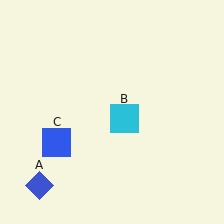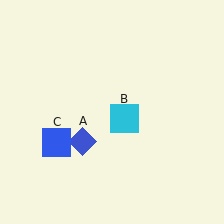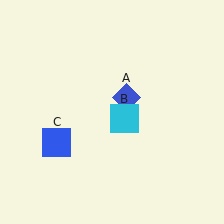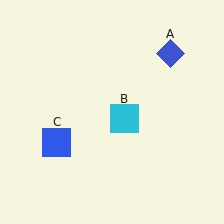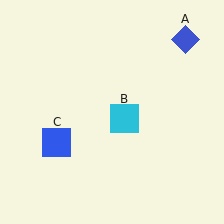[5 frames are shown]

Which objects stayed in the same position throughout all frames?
Cyan square (object B) and blue square (object C) remained stationary.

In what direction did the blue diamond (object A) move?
The blue diamond (object A) moved up and to the right.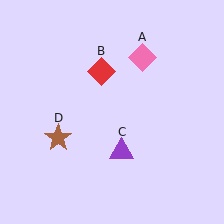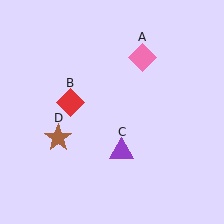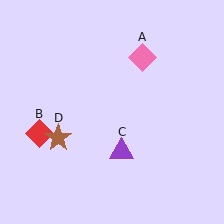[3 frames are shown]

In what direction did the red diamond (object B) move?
The red diamond (object B) moved down and to the left.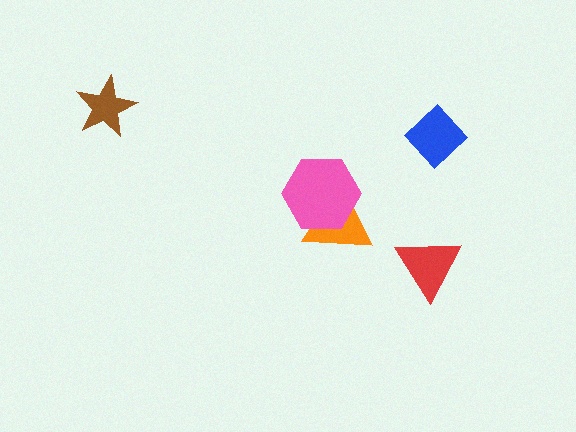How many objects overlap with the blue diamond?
0 objects overlap with the blue diamond.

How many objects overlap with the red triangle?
0 objects overlap with the red triangle.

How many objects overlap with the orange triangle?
1 object overlaps with the orange triangle.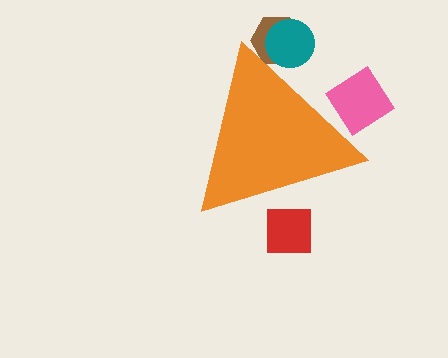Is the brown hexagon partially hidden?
Yes, the brown hexagon is partially hidden behind the orange triangle.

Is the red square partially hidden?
Yes, the red square is partially hidden behind the orange triangle.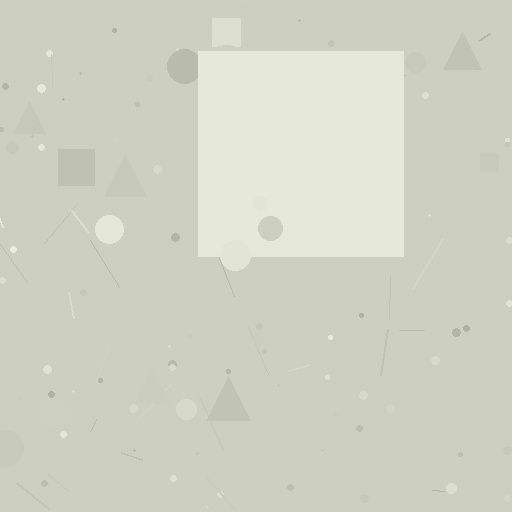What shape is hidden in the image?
A square is hidden in the image.